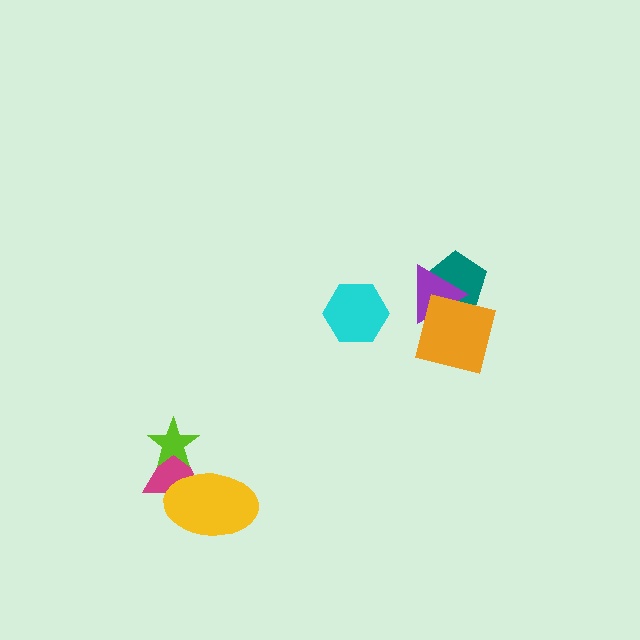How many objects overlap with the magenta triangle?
2 objects overlap with the magenta triangle.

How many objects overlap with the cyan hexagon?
0 objects overlap with the cyan hexagon.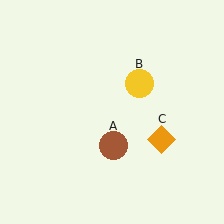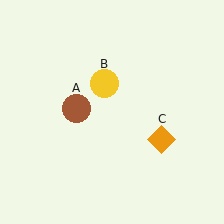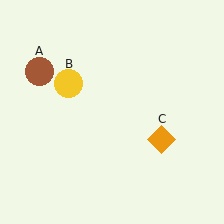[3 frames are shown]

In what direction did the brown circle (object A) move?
The brown circle (object A) moved up and to the left.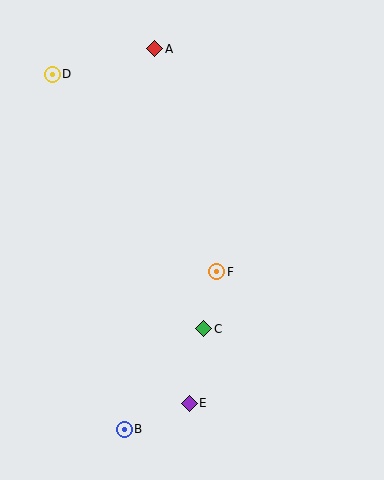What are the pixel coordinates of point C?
Point C is at (204, 329).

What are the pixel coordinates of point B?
Point B is at (124, 429).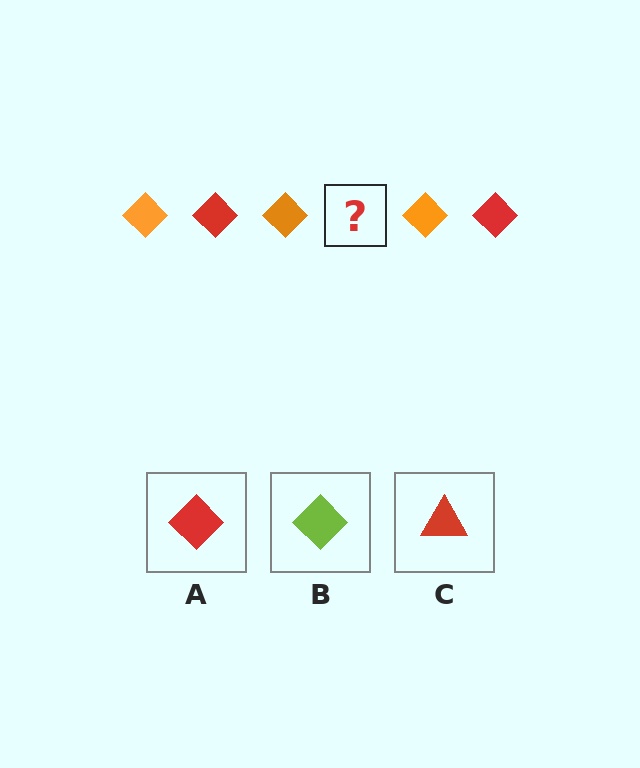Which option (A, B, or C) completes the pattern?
A.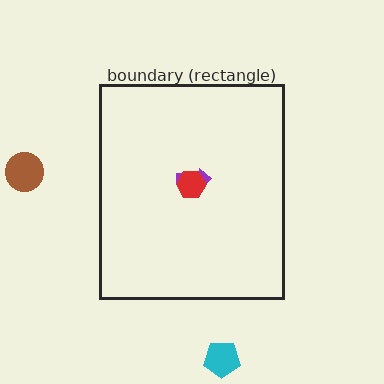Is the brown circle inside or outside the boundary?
Outside.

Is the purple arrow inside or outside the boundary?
Inside.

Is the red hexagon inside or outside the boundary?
Inside.